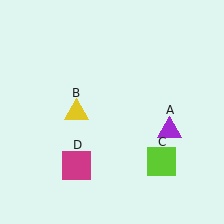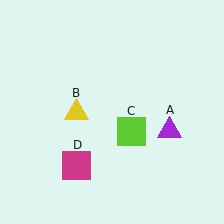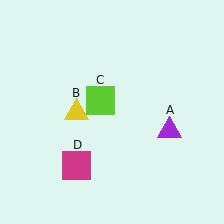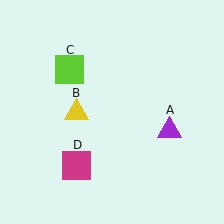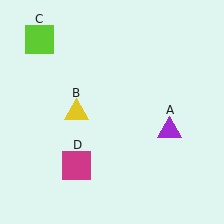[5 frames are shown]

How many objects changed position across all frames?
1 object changed position: lime square (object C).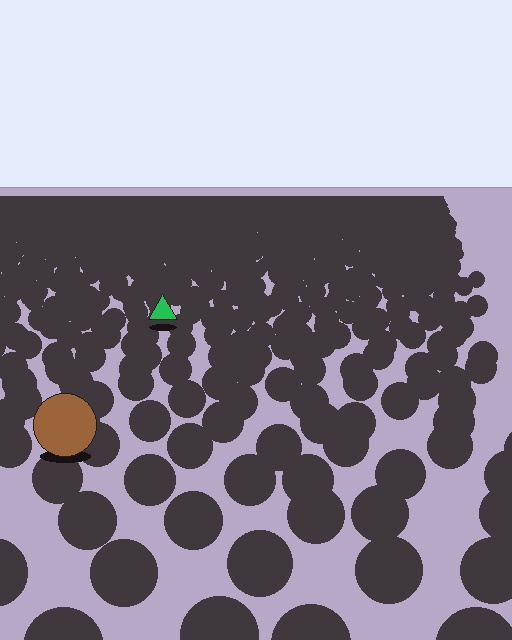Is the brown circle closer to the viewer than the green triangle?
Yes. The brown circle is closer — you can tell from the texture gradient: the ground texture is coarser near it.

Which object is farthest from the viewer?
The green triangle is farthest from the viewer. It appears smaller and the ground texture around it is denser.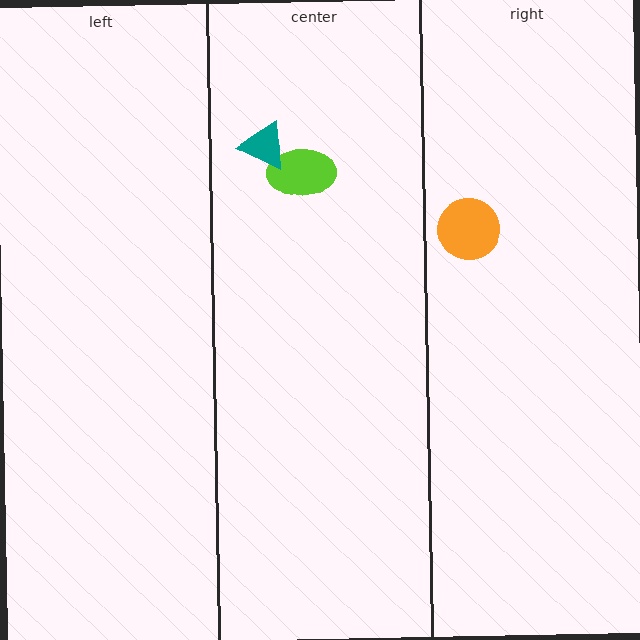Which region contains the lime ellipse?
The center region.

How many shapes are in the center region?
2.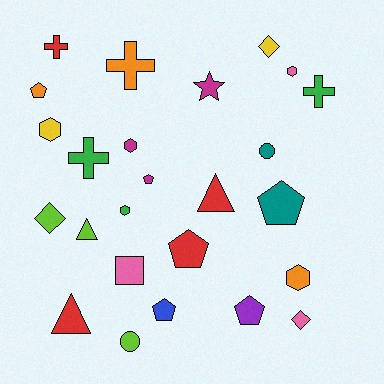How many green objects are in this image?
There are 3 green objects.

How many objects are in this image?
There are 25 objects.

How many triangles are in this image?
There are 3 triangles.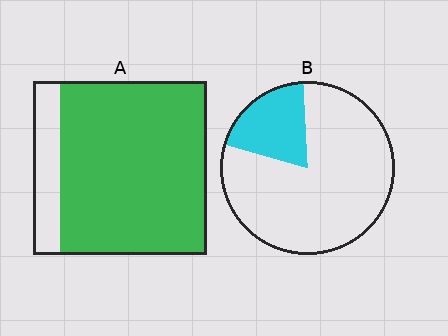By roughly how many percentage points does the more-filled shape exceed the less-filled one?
By roughly 65 percentage points (A over B).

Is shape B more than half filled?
No.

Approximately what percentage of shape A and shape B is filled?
A is approximately 85% and B is approximately 20%.